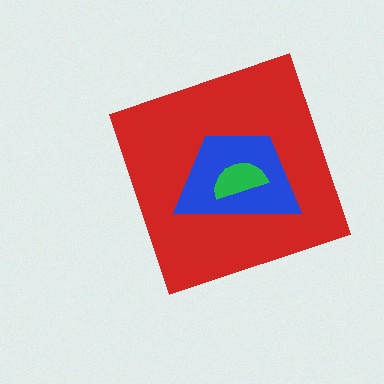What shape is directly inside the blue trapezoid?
The green semicircle.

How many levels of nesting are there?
3.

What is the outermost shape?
The red diamond.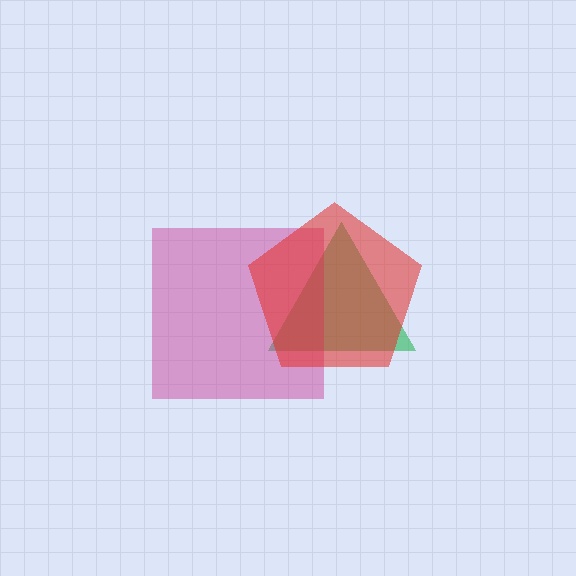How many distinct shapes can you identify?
There are 3 distinct shapes: a green triangle, a magenta square, a red pentagon.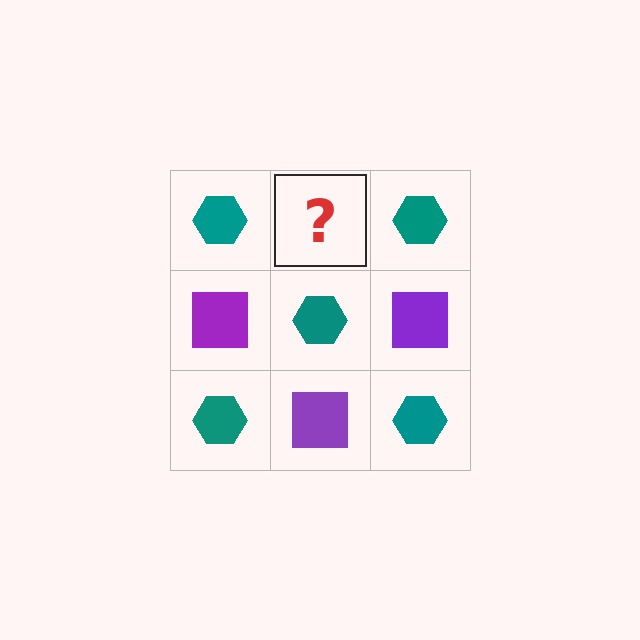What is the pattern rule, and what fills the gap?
The rule is that it alternates teal hexagon and purple square in a checkerboard pattern. The gap should be filled with a purple square.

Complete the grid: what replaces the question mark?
The question mark should be replaced with a purple square.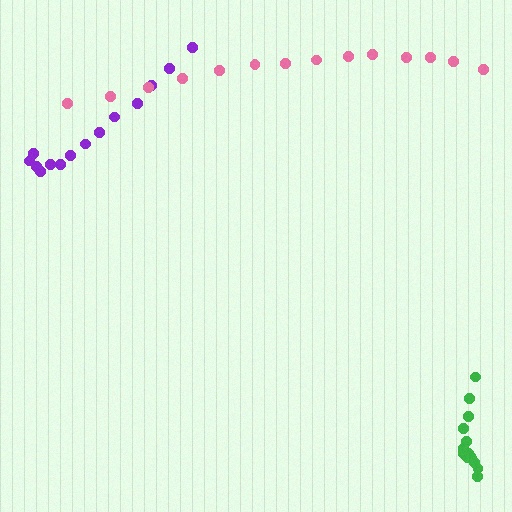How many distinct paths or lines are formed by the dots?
There are 3 distinct paths.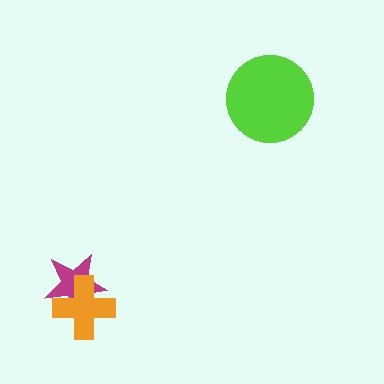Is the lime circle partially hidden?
No, no other shape covers it.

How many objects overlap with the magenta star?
1 object overlaps with the magenta star.